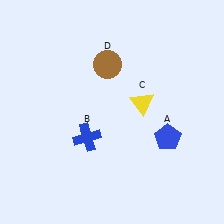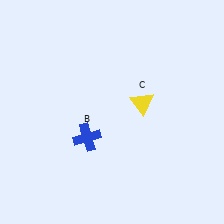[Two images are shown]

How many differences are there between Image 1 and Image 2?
There are 2 differences between the two images.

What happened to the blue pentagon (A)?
The blue pentagon (A) was removed in Image 2. It was in the bottom-right area of Image 1.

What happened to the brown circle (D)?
The brown circle (D) was removed in Image 2. It was in the top-left area of Image 1.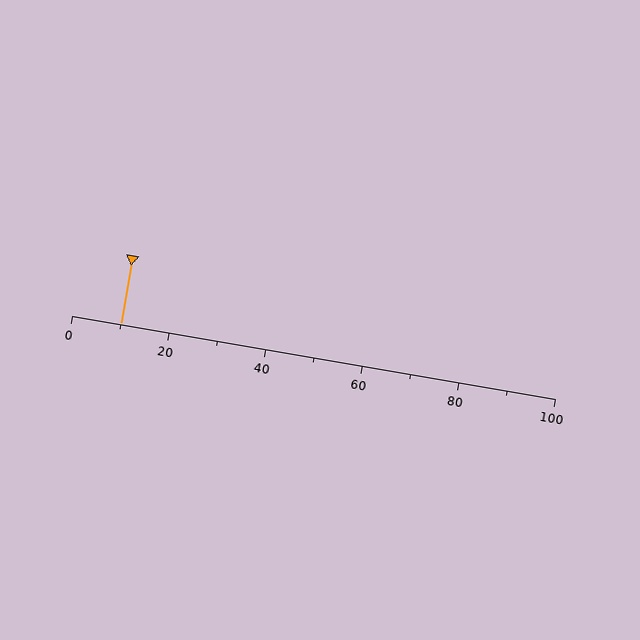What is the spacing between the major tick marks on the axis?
The major ticks are spaced 20 apart.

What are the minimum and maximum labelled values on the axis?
The axis runs from 0 to 100.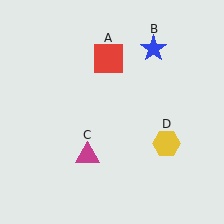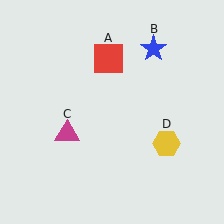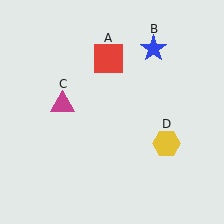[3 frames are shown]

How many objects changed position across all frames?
1 object changed position: magenta triangle (object C).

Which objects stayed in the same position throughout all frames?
Red square (object A) and blue star (object B) and yellow hexagon (object D) remained stationary.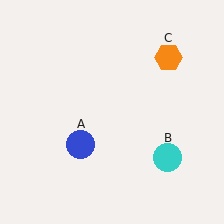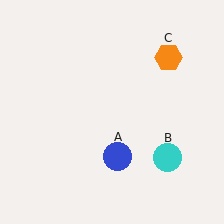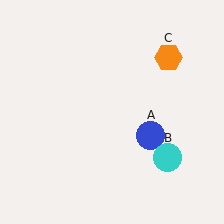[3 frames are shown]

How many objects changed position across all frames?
1 object changed position: blue circle (object A).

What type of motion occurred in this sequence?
The blue circle (object A) rotated counterclockwise around the center of the scene.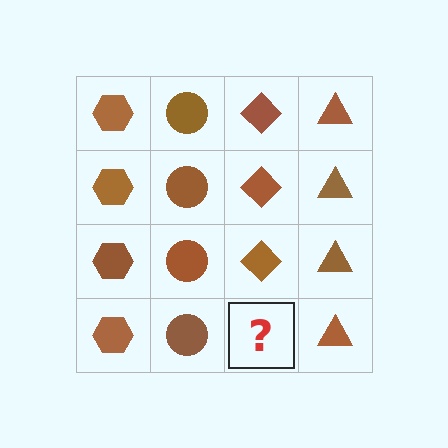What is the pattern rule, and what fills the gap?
The rule is that each column has a consistent shape. The gap should be filled with a brown diamond.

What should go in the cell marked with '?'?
The missing cell should contain a brown diamond.